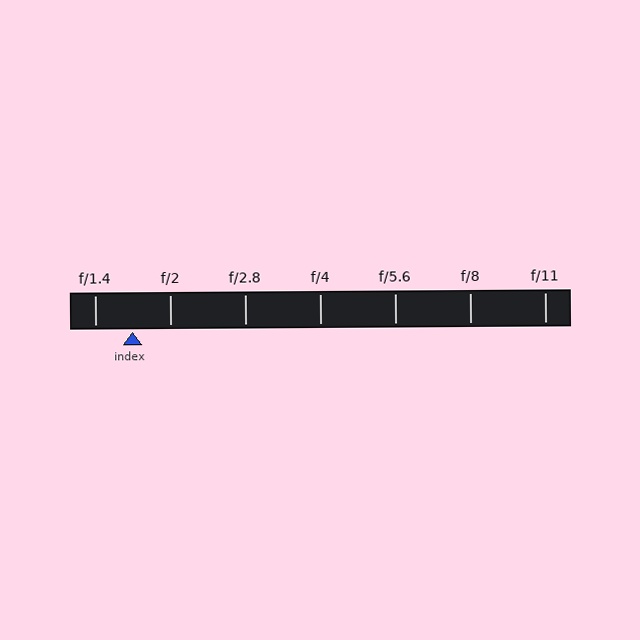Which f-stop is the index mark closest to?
The index mark is closest to f/1.4.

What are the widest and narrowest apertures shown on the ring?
The widest aperture shown is f/1.4 and the narrowest is f/11.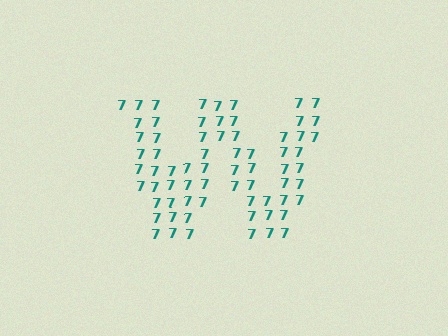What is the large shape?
The large shape is the letter W.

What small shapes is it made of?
It is made of small digit 7's.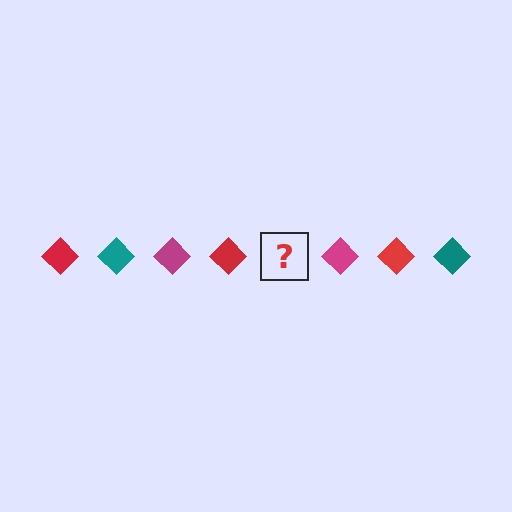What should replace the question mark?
The question mark should be replaced with a teal diamond.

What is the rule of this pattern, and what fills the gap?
The rule is that the pattern cycles through red, teal, magenta diamonds. The gap should be filled with a teal diamond.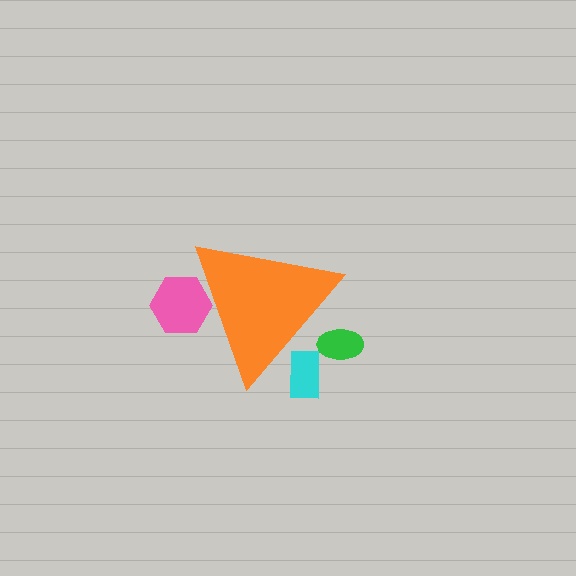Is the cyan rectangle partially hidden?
Yes, the cyan rectangle is partially hidden behind the orange triangle.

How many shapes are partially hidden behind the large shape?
3 shapes are partially hidden.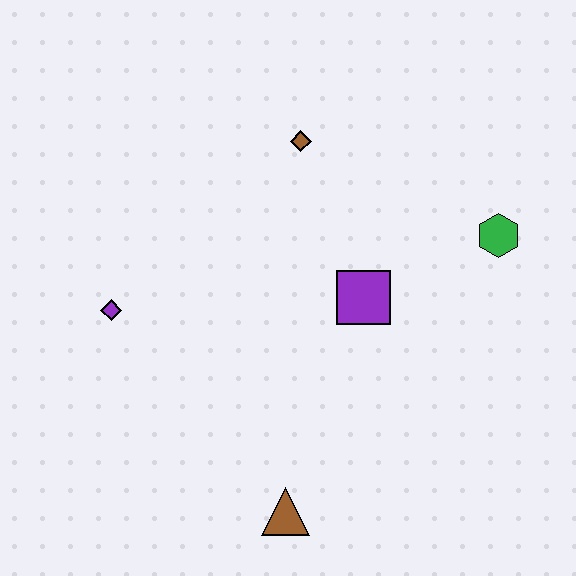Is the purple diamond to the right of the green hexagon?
No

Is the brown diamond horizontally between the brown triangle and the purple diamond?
No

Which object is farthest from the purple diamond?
The green hexagon is farthest from the purple diamond.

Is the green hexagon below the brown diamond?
Yes